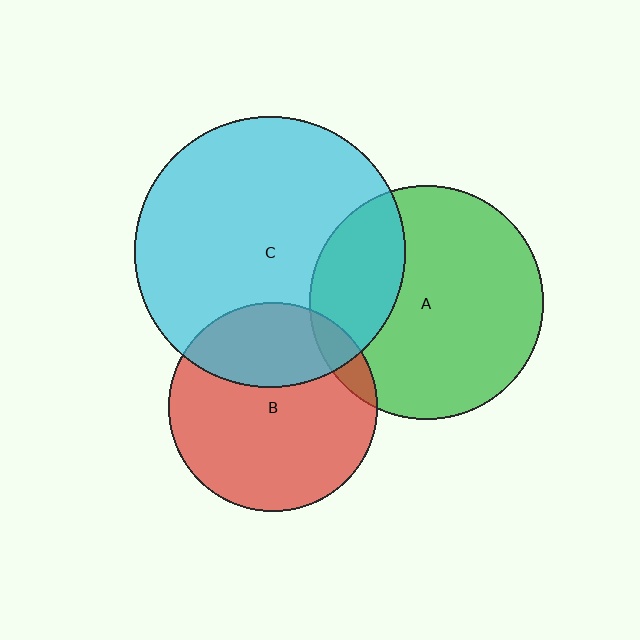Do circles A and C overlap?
Yes.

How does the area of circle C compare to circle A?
Approximately 1.3 times.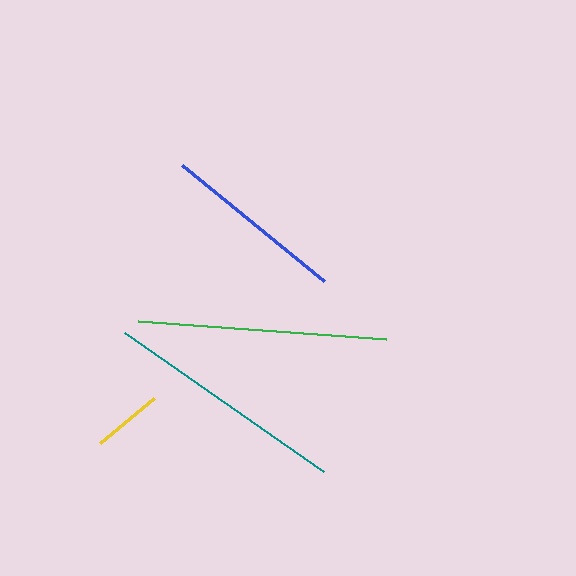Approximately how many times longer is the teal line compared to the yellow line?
The teal line is approximately 3.4 times the length of the yellow line.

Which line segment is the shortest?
The yellow line is the shortest at approximately 71 pixels.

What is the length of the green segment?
The green segment is approximately 249 pixels long.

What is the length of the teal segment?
The teal segment is approximately 243 pixels long.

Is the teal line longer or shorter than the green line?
The green line is longer than the teal line.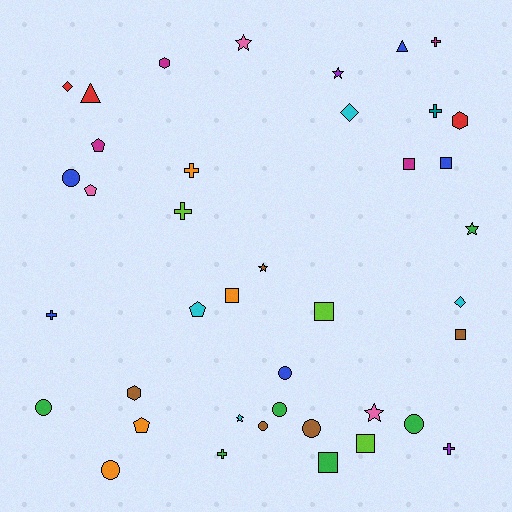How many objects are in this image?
There are 40 objects.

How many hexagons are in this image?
There are 3 hexagons.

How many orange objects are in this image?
There are 4 orange objects.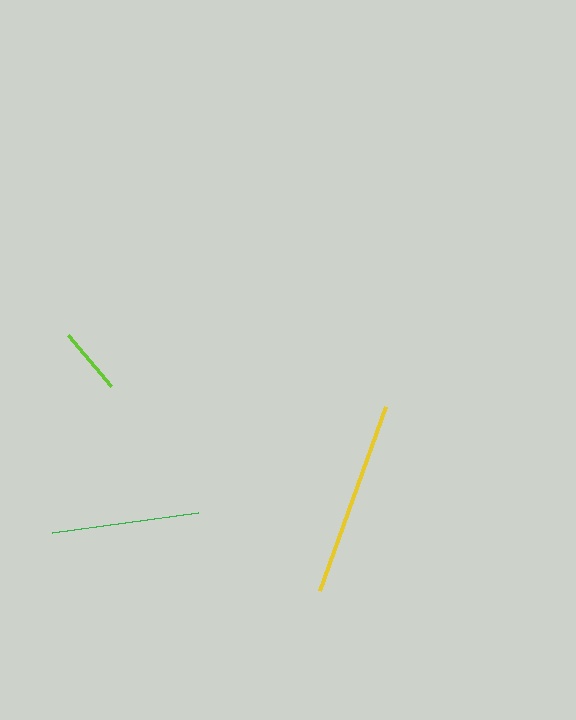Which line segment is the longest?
The yellow line is the longest at approximately 196 pixels.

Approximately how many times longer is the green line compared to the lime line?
The green line is approximately 2.2 times the length of the lime line.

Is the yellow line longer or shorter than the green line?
The yellow line is longer than the green line.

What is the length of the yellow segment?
The yellow segment is approximately 196 pixels long.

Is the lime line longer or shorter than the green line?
The green line is longer than the lime line.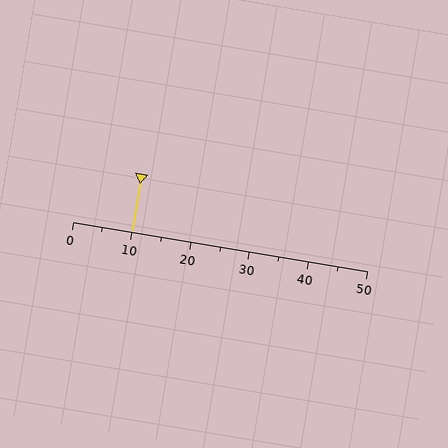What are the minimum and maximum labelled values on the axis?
The axis runs from 0 to 50.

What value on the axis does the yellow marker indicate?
The marker indicates approximately 10.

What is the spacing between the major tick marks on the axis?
The major ticks are spaced 10 apart.